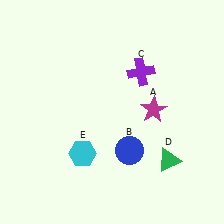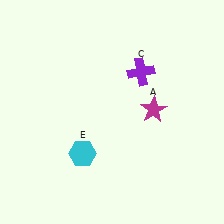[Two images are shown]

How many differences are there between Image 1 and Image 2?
There are 2 differences between the two images.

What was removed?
The blue circle (B), the green triangle (D) were removed in Image 2.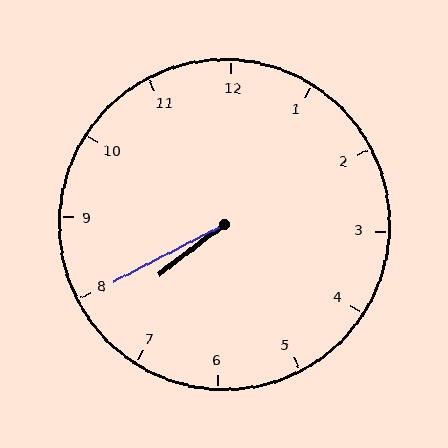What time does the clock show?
7:40.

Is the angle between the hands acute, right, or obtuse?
It is acute.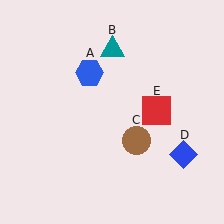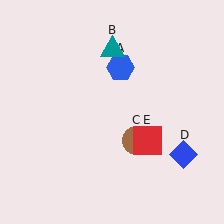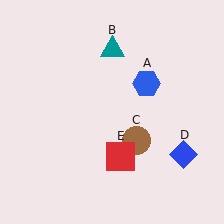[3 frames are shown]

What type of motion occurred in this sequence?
The blue hexagon (object A), red square (object E) rotated clockwise around the center of the scene.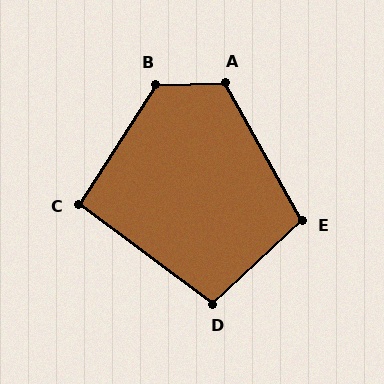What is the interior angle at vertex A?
Approximately 118 degrees (obtuse).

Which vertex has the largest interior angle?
B, at approximately 123 degrees.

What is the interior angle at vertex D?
Approximately 100 degrees (obtuse).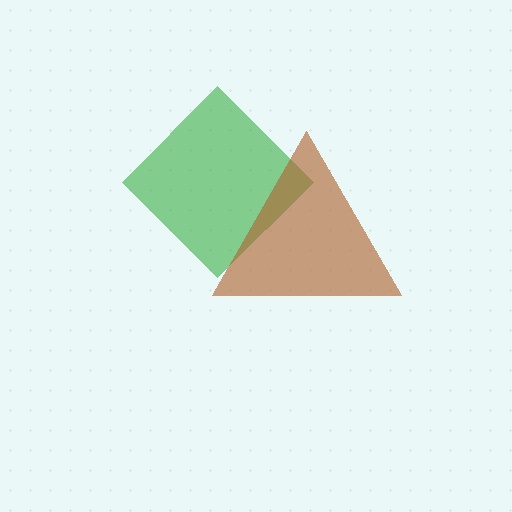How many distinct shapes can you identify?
There are 2 distinct shapes: a green diamond, a brown triangle.